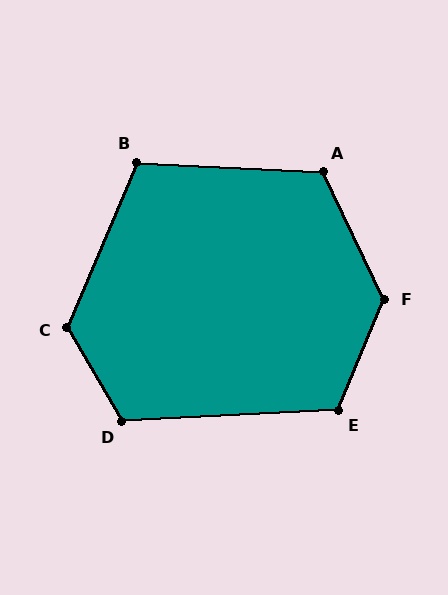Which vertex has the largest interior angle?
F, at approximately 132 degrees.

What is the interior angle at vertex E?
Approximately 116 degrees (obtuse).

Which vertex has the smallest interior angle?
B, at approximately 111 degrees.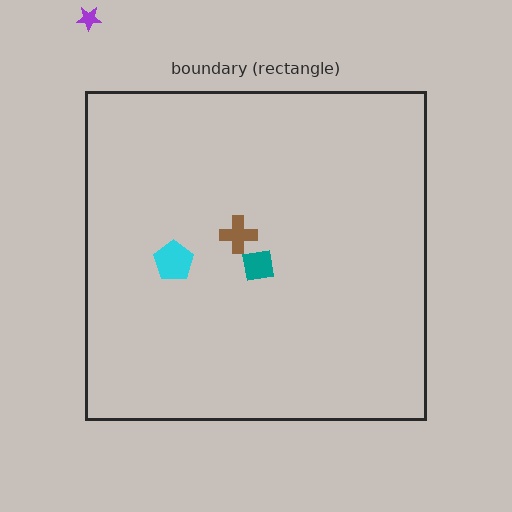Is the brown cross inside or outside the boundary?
Inside.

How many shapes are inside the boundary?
3 inside, 1 outside.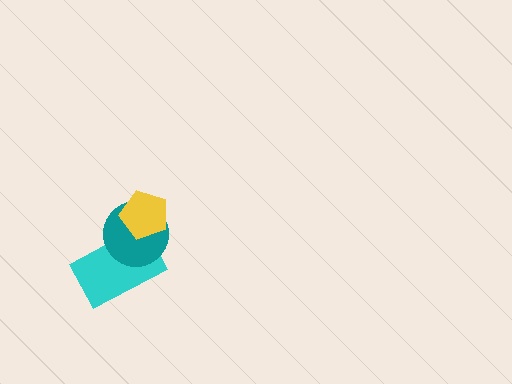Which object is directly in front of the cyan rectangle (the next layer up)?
The teal circle is directly in front of the cyan rectangle.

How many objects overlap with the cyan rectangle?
2 objects overlap with the cyan rectangle.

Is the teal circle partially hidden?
Yes, it is partially covered by another shape.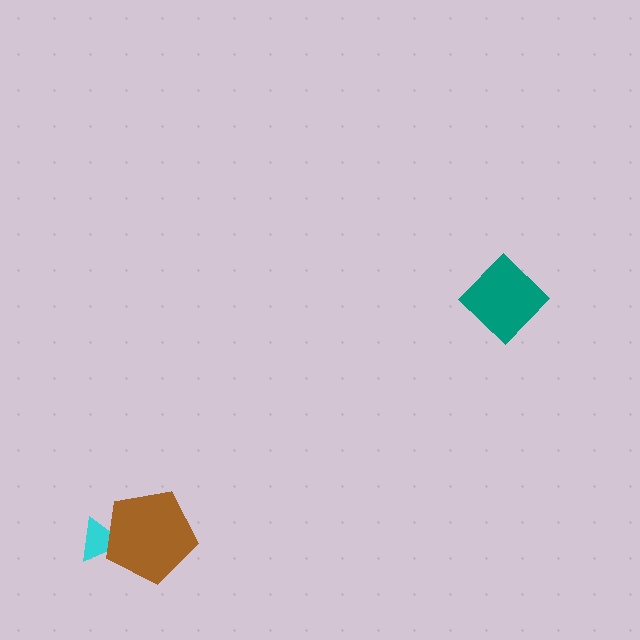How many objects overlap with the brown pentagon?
1 object overlaps with the brown pentagon.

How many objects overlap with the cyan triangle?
1 object overlaps with the cyan triangle.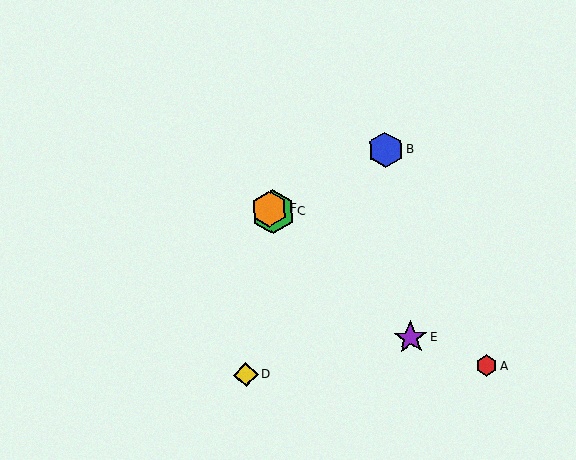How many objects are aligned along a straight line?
3 objects (C, E, F) are aligned along a straight line.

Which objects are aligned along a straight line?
Objects C, E, F are aligned along a straight line.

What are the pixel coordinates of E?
Object E is at (411, 338).